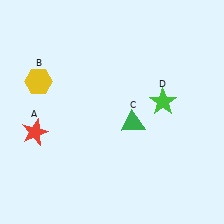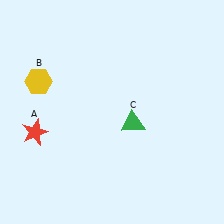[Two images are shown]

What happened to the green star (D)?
The green star (D) was removed in Image 2. It was in the top-right area of Image 1.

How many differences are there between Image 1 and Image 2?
There is 1 difference between the two images.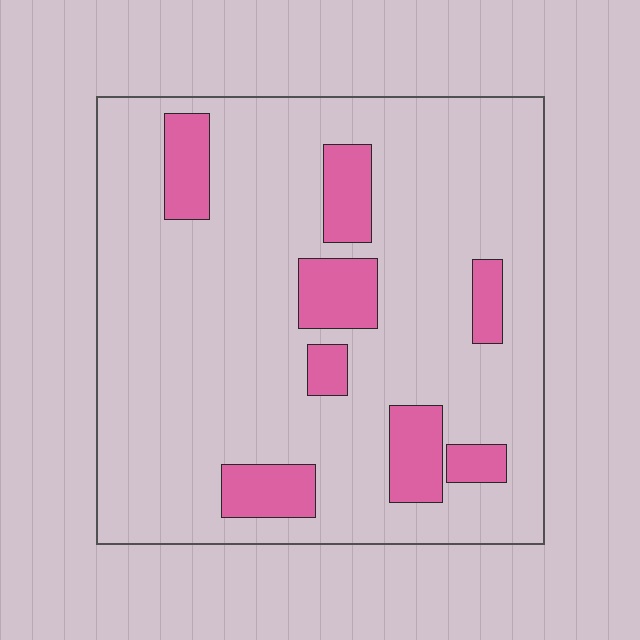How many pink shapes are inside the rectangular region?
8.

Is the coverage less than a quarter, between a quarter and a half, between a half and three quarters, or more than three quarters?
Less than a quarter.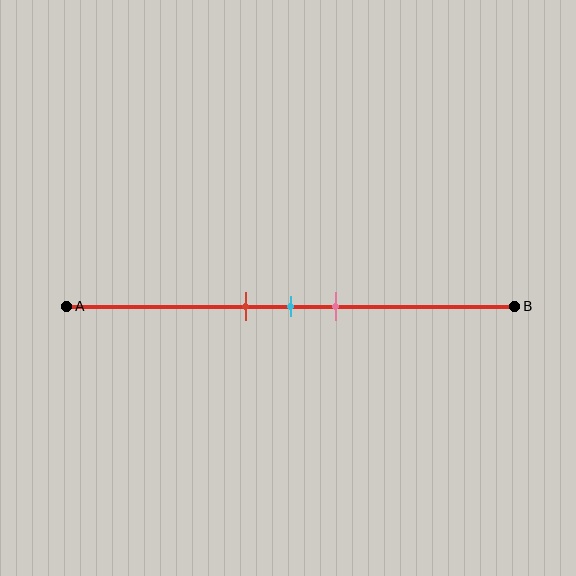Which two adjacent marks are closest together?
The red and cyan marks are the closest adjacent pair.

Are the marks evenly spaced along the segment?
Yes, the marks are approximately evenly spaced.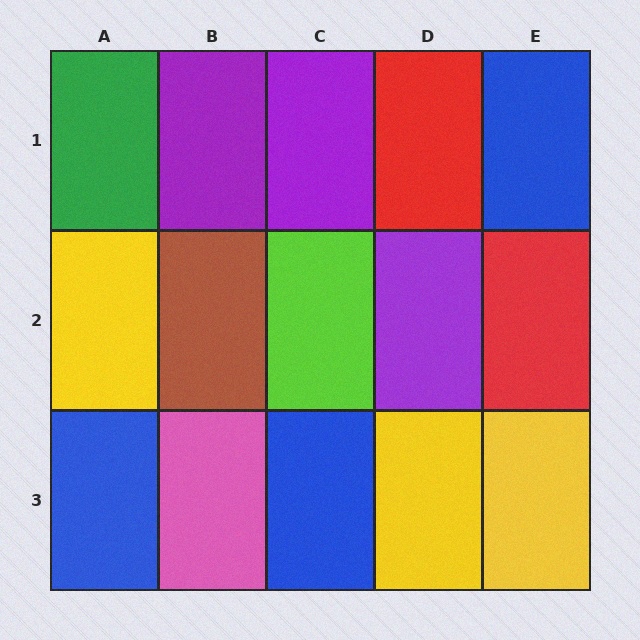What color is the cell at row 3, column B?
Pink.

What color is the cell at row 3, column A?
Blue.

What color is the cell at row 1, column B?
Purple.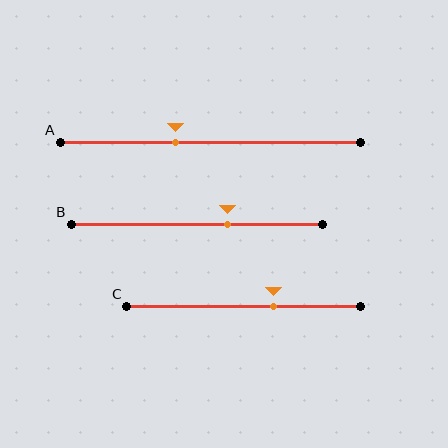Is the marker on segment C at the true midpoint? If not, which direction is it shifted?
No, the marker on segment C is shifted to the right by about 13% of the segment length.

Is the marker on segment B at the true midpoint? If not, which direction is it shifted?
No, the marker on segment B is shifted to the right by about 12% of the segment length.